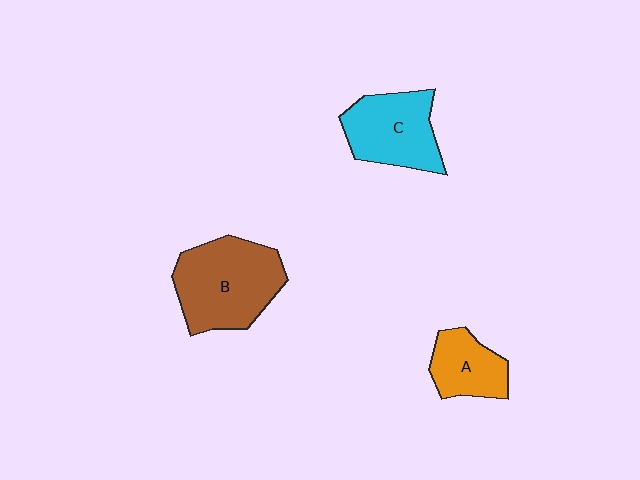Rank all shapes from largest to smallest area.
From largest to smallest: B (brown), C (cyan), A (orange).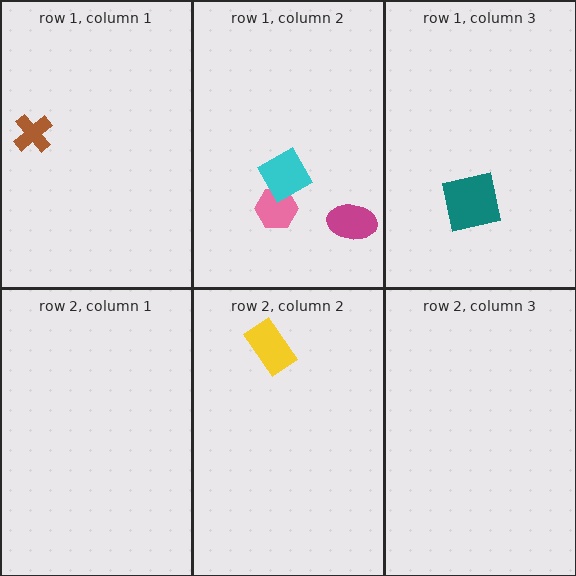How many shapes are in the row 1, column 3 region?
1.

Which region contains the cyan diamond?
The row 1, column 2 region.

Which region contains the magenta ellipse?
The row 1, column 2 region.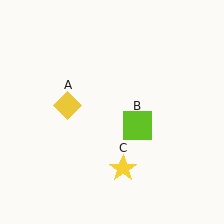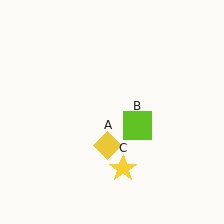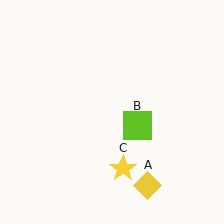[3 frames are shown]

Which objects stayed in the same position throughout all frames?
Lime square (object B) and yellow star (object C) remained stationary.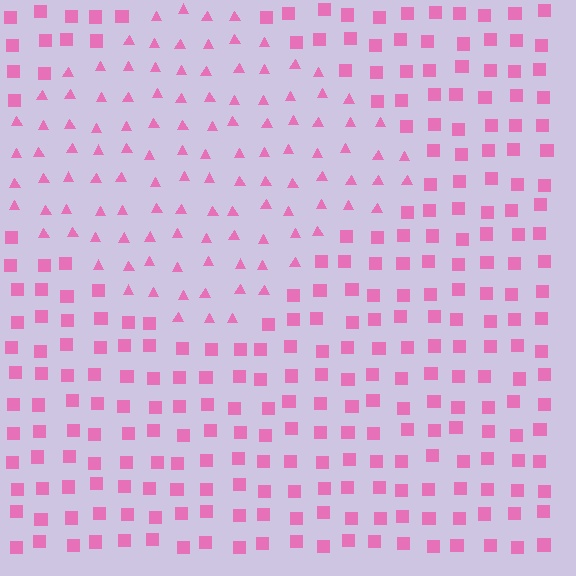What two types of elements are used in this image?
The image uses triangles inside the diamond region and squares outside it.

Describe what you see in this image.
The image is filled with small pink elements arranged in a uniform grid. A diamond-shaped region contains triangles, while the surrounding area contains squares. The boundary is defined purely by the change in element shape.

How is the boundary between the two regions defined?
The boundary is defined by a change in element shape: triangles inside vs. squares outside. All elements share the same color and spacing.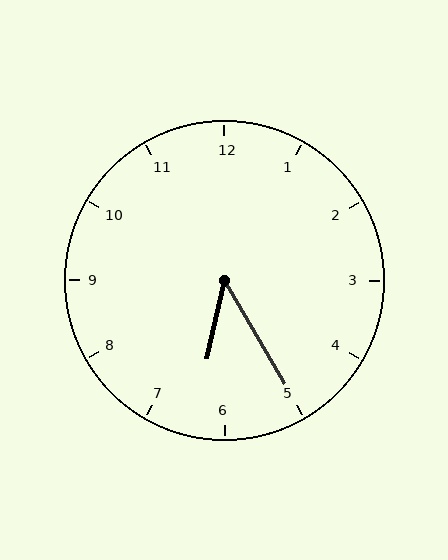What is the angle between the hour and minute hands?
Approximately 42 degrees.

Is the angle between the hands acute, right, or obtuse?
It is acute.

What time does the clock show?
6:25.